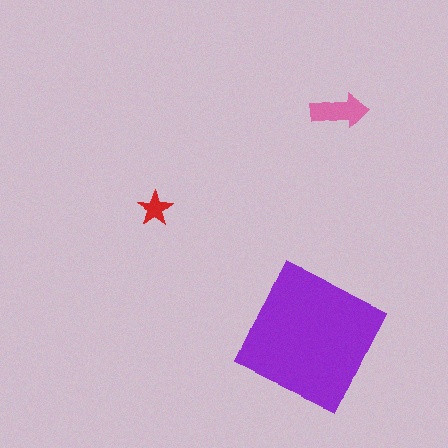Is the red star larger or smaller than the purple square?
Smaller.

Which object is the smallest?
The red star.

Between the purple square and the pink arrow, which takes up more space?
The purple square.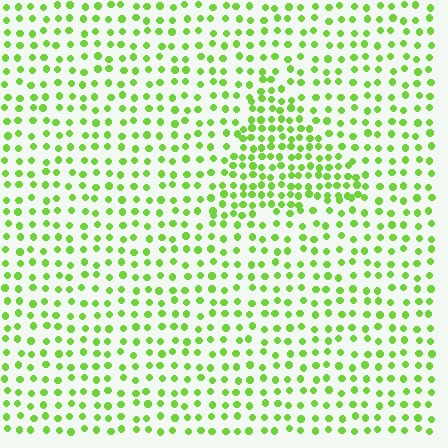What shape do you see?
I see a triangle.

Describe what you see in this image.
The image contains small lime elements arranged at two different densities. A triangle-shaped region is visible where the elements are more densely packed than the surrounding area.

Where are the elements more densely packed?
The elements are more densely packed inside the triangle boundary.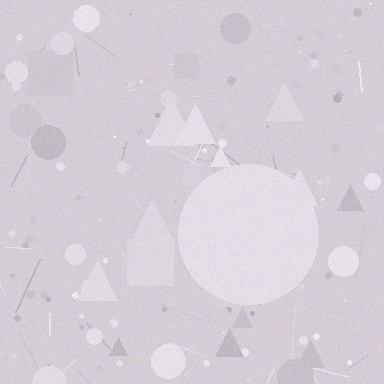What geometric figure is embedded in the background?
A circle is embedded in the background.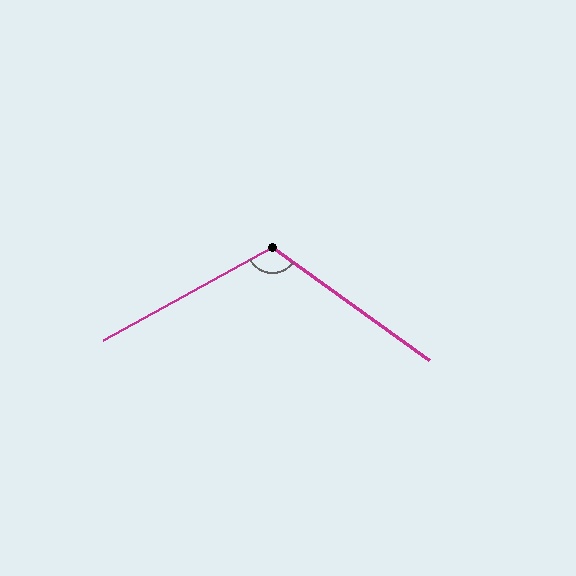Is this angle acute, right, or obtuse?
It is obtuse.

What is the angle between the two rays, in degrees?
Approximately 115 degrees.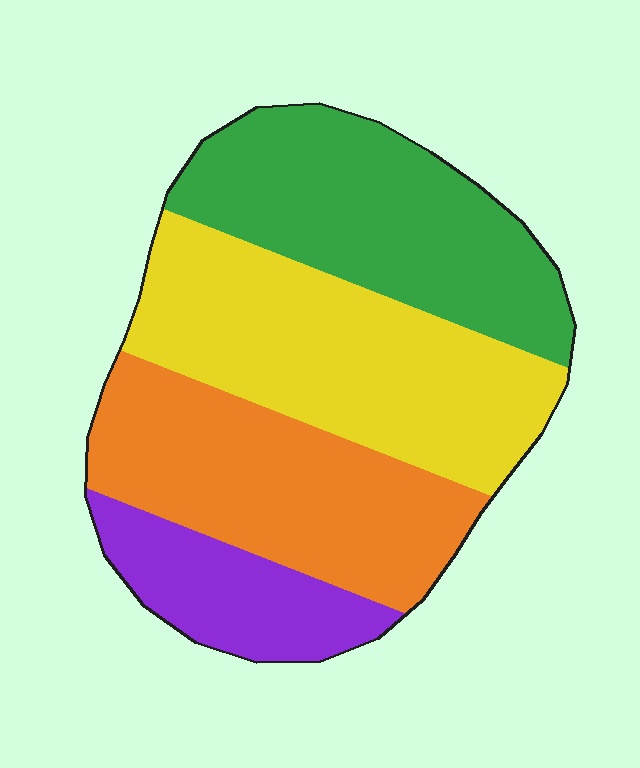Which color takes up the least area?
Purple, at roughly 15%.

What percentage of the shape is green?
Green takes up about one quarter (1/4) of the shape.